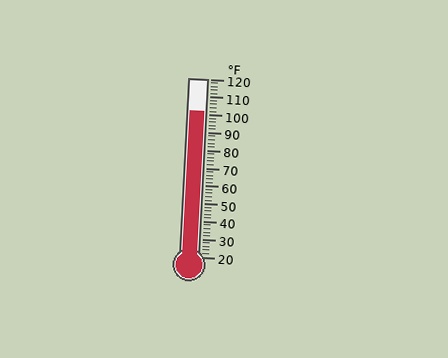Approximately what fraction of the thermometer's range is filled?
The thermometer is filled to approximately 80% of its range.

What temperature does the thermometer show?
The thermometer shows approximately 102°F.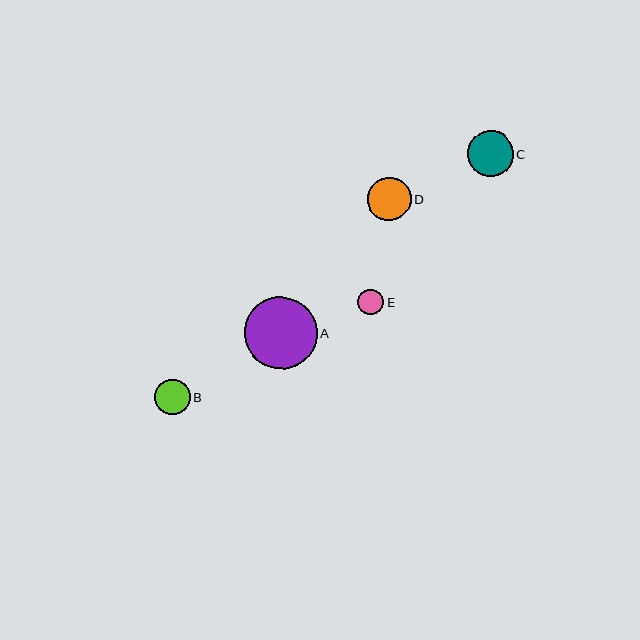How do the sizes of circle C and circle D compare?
Circle C and circle D are approximately the same size.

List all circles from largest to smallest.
From largest to smallest: A, C, D, B, E.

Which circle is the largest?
Circle A is the largest with a size of approximately 73 pixels.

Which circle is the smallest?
Circle E is the smallest with a size of approximately 26 pixels.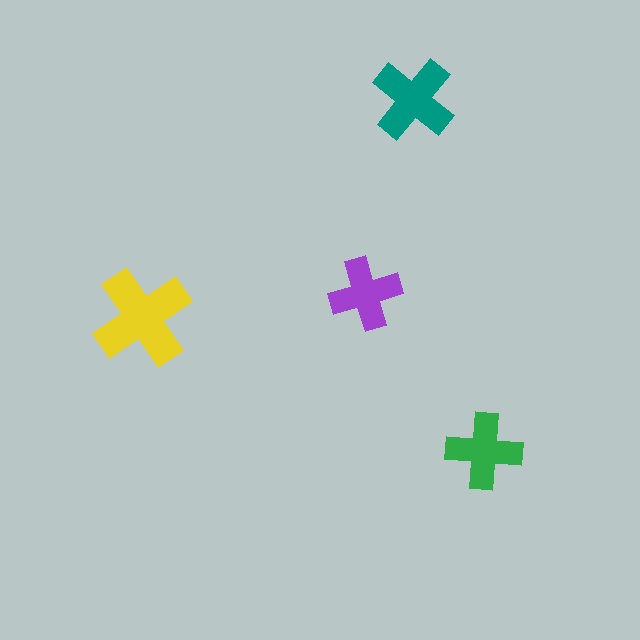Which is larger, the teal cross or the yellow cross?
The yellow one.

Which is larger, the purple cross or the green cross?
The green one.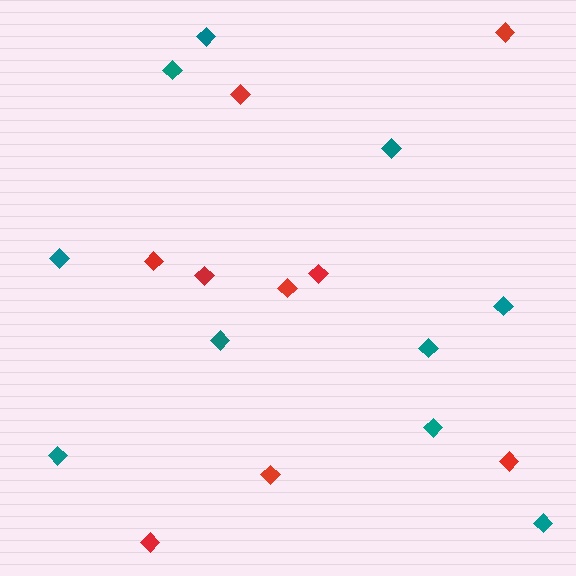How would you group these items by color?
There are 2 groups: one group of red diamonds (9) and one group of teal diamonds (10).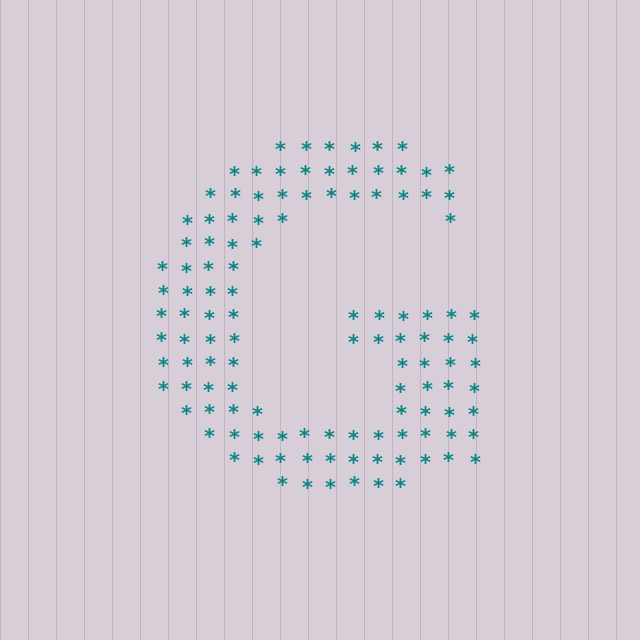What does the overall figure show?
The overall figure shows the letter G.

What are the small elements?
The small elements are asterisks.